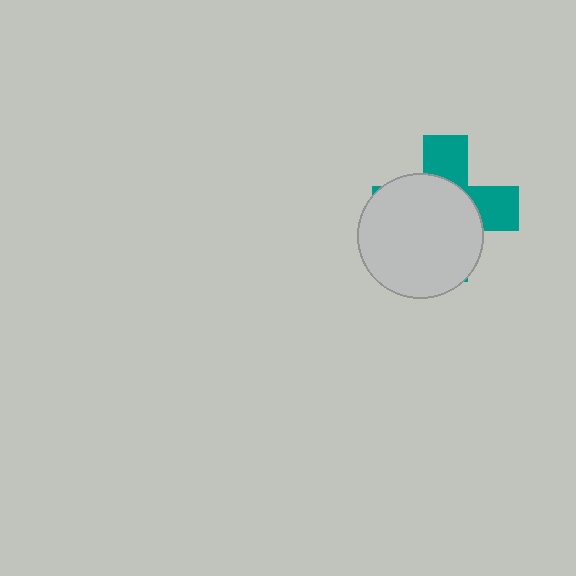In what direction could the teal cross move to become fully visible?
The teal cross could move toward the upper-right. That would shift it out from behind the light gray circle entirely.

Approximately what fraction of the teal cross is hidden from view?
Roughly 64% of the teal cross is hidden behind the light gray circle.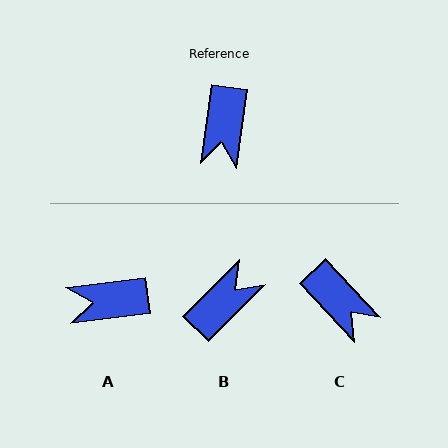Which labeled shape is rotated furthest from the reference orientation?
B, about 143 degrees away.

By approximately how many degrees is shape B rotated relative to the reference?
Approximately 143 degrees counter-clockwise.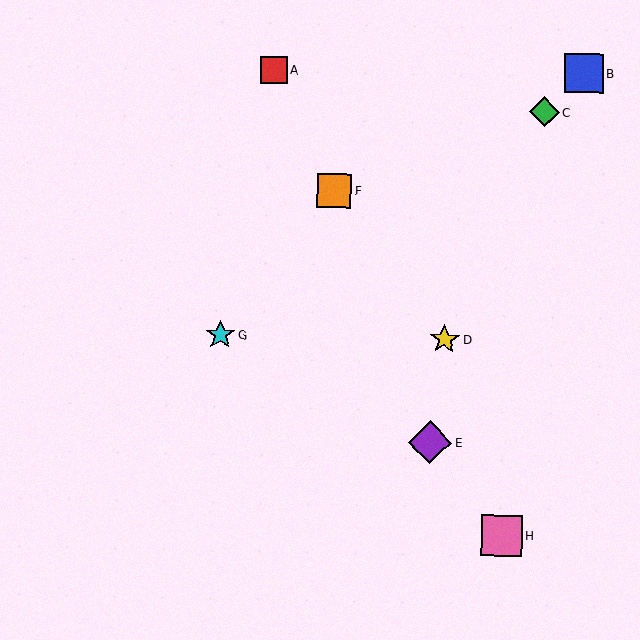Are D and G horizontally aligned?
Yes, both are at y≈339.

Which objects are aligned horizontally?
Objects D, G are aligned horizontally.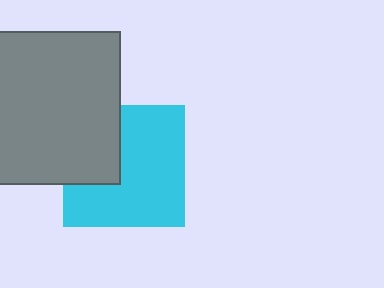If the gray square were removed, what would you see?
You would see the complete cyan square.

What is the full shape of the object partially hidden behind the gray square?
The partially hidden object is a cyan square.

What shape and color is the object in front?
The object in front is a gray square.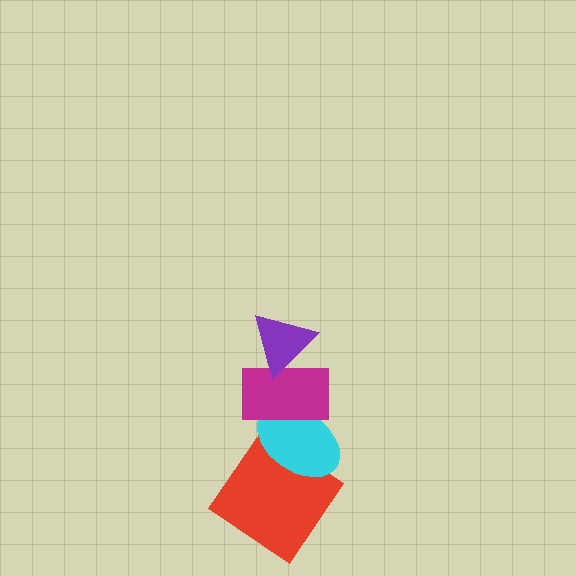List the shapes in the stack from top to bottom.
From top to bottom: the purple triangle, the magenta rectangle, the cyan ellipse, the red diamond.